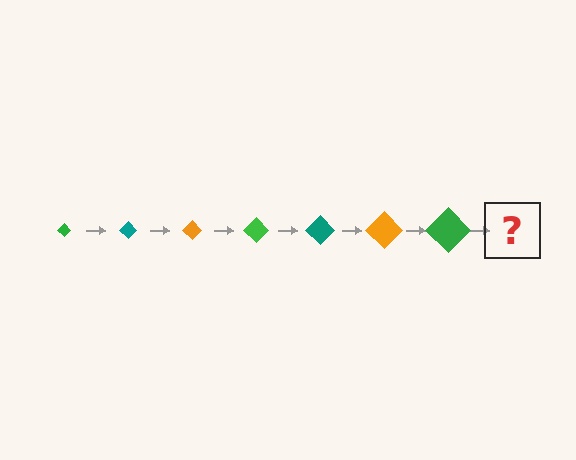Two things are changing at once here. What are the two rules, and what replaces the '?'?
The two rules are that the diamond grows larger each step and the color cycles through green, teal, and orange. The '?' should be a teal diamond, larger than the previous one.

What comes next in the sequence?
The next element should be a teal diamond, larger than the previous one.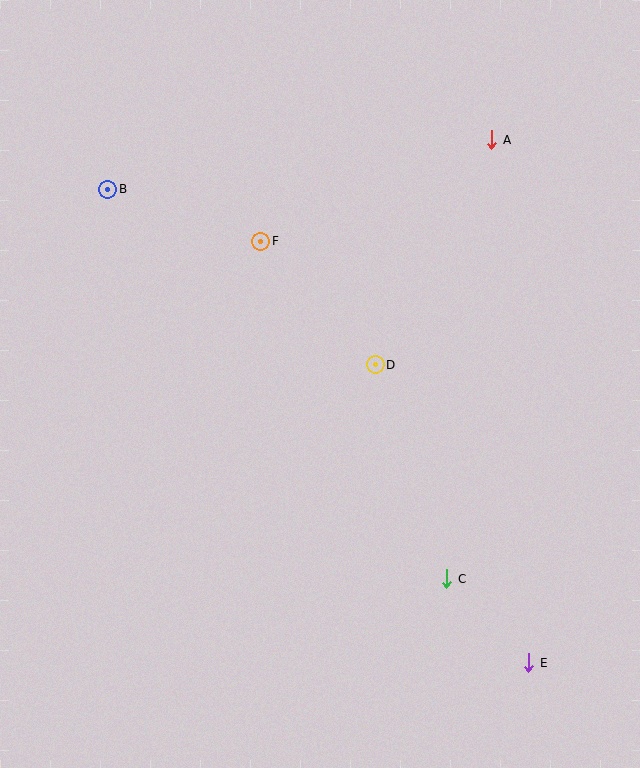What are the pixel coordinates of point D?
Point D is at (375, 365).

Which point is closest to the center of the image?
Point D at (375, 365) is closest to the center.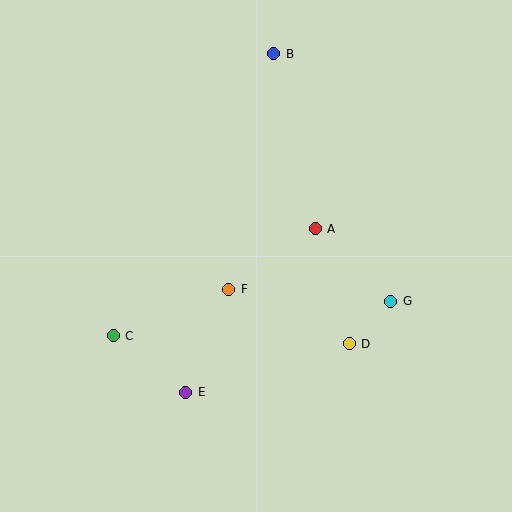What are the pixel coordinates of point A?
Point A is at (315, 229).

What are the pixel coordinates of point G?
Point G is at (391, 301).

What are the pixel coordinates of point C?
Point C is at (113, 336).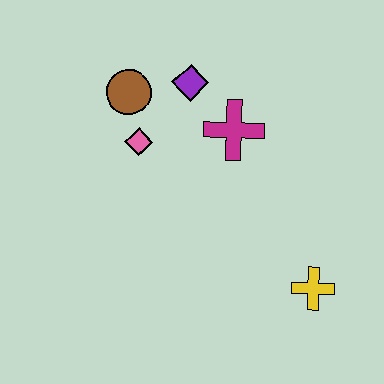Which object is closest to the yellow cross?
The magenta cross is closest to the yellow cross.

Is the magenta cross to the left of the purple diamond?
No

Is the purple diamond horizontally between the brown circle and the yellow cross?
Yes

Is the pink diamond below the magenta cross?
Yes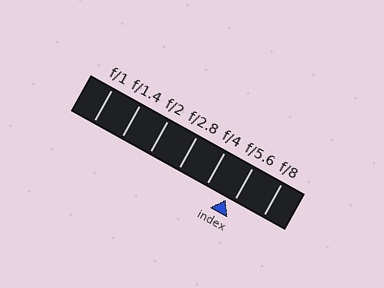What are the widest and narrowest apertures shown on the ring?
The widest aperture shown is f/1 and the narrowest is f/8.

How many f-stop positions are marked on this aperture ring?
There are 7 f-stop positions marked.